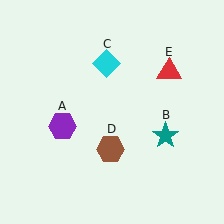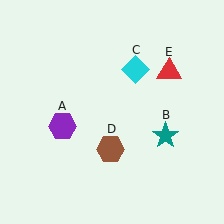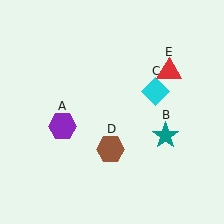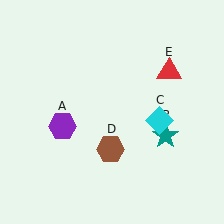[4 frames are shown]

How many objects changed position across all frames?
1 object changed position: cyan diamond (object C).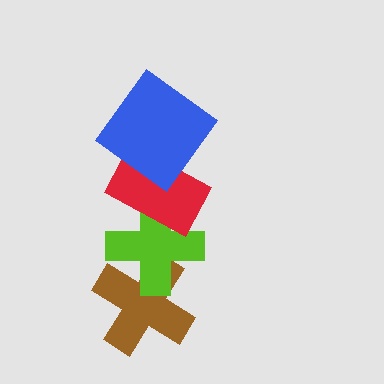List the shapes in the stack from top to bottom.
From top to bottom: the blue diamond, the red rectangle, the lime cross, the brown cross.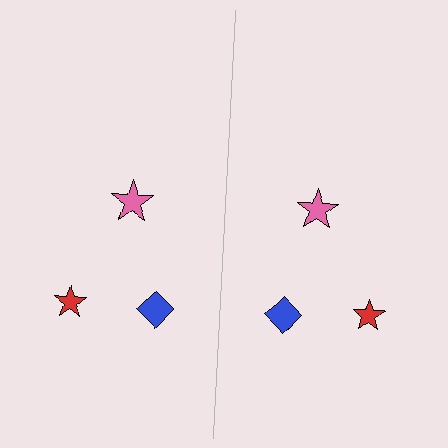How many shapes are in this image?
There are 6 shapes in this image.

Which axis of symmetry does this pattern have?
The pattern has a vertical axis of symmetry running through the center of the image.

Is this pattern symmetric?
Yes, this pattern has bilateral (reflection) symmetry.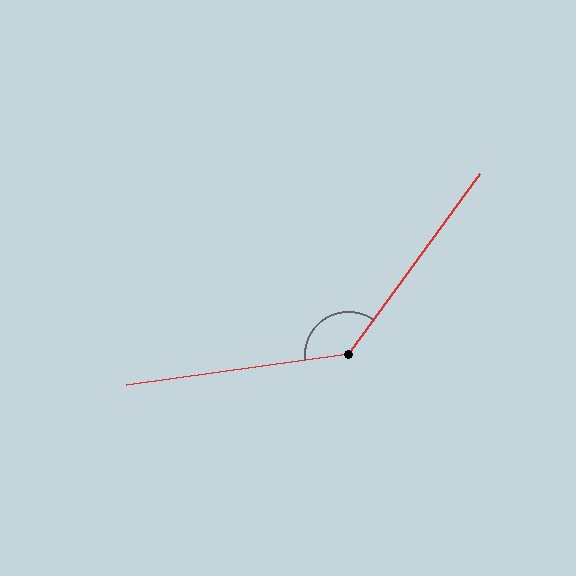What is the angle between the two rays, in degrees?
Approximately 134 degrees.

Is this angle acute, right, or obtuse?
It is obtuse.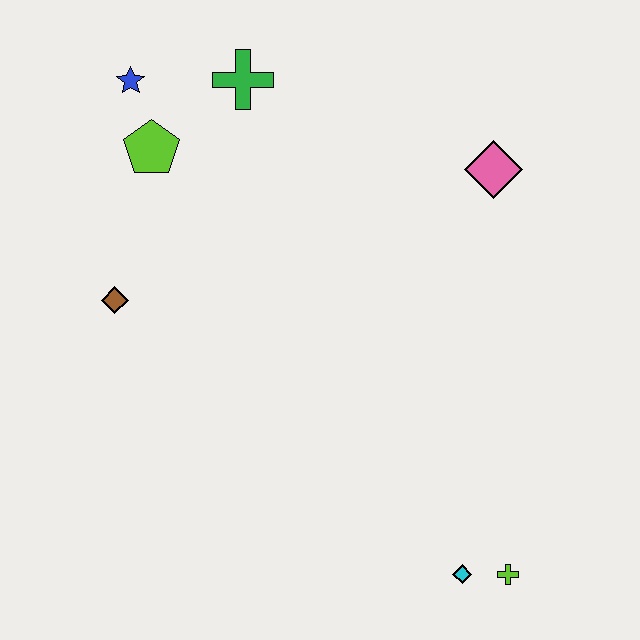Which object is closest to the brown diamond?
The lime pentagon is closest to the brown diamond.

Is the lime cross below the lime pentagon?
Yes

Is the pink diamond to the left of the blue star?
No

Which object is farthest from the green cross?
The lime cross is farthest from the green cross.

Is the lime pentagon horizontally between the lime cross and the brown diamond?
Yes